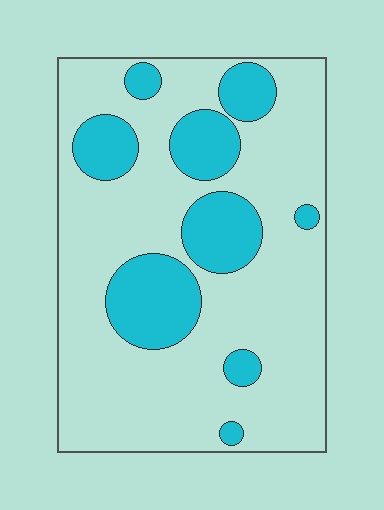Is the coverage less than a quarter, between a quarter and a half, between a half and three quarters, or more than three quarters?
Less than a quarter.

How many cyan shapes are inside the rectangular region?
9.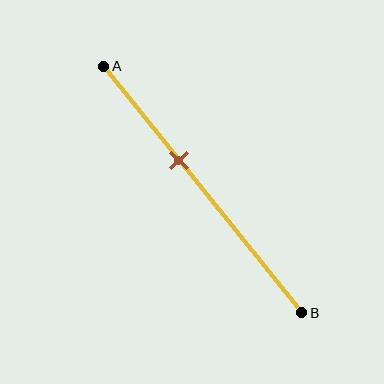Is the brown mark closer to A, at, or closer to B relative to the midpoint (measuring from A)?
The brown mark is closer to point A than the midpoint of segment AB.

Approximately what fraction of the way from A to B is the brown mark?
The brown mark is approximately 40% of the way from A to B.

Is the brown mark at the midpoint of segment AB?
No, the mark is at about 40% from A, not at the 50% midpoint.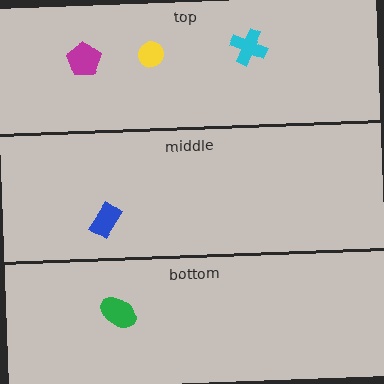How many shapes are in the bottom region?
1.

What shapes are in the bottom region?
The green ellipse.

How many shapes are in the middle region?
1.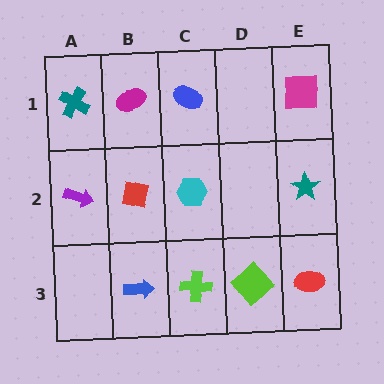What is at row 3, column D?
A lime diamond.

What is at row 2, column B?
A red square.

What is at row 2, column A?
A purple arrow.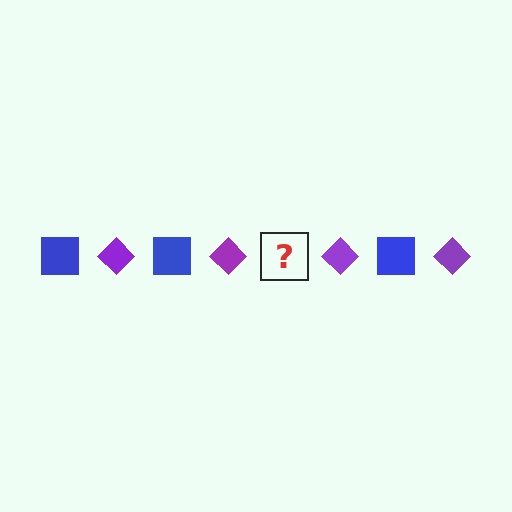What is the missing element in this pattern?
The missing element is a blue square.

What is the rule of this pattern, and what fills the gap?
The rule is that the pattern alternates between blue square and purple diamond. The gap should be filled with a blue square.